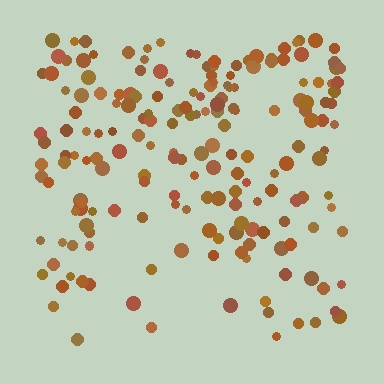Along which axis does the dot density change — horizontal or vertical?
Vertical.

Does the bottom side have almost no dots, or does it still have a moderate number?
Still a moderate number, just noticeably fewer than the top.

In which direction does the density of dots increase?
From bottom to top, with the top side densest.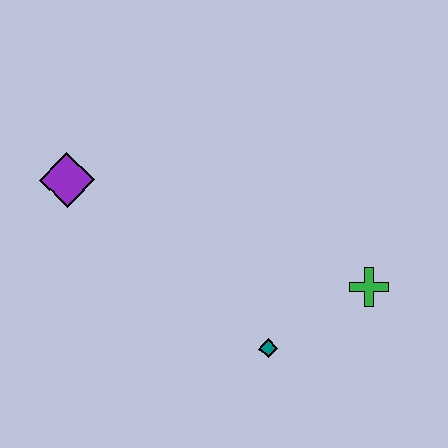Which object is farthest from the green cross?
The purple diamond is farthest from the green cross.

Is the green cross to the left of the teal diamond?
No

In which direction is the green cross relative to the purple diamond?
The green cross is to the right of the purple diamond.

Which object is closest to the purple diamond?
The teal diamond is closest to the purple diamond.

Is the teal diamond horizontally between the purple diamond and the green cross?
Yes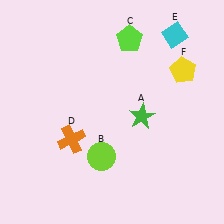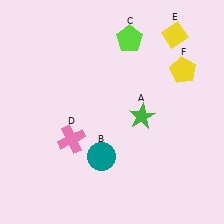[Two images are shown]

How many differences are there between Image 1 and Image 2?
There are 3 differences between the two images.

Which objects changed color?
B changed from lime to teal. D changed from orange to pink. E changed from cyan to yellow.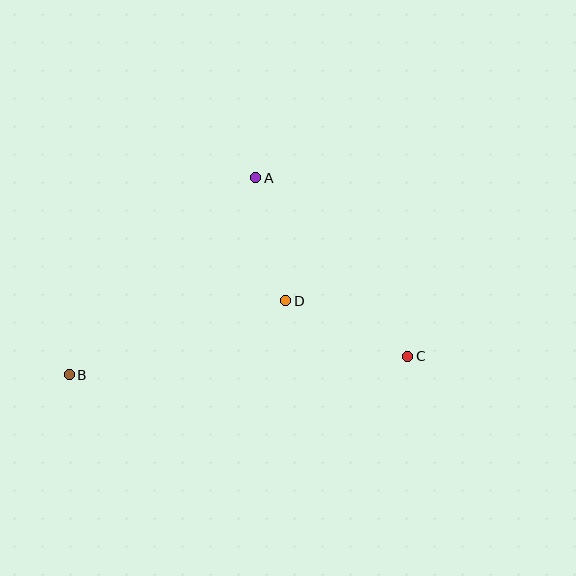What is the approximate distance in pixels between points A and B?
The distance between A and B is approximately 271 pixels.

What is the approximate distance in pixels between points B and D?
The distance between B and D is approximately 229 pixels.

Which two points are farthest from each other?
Points B and C are farthest from each other.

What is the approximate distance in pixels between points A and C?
The distance between A and C is approximately 235 pixels.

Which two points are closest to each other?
Points A and D are closest to each other.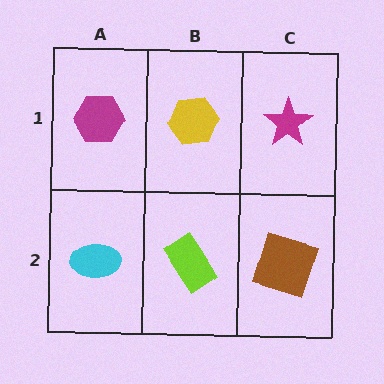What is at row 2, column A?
A cyan ellipse.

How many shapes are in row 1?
3 shapes.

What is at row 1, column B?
A yellow hexagon.